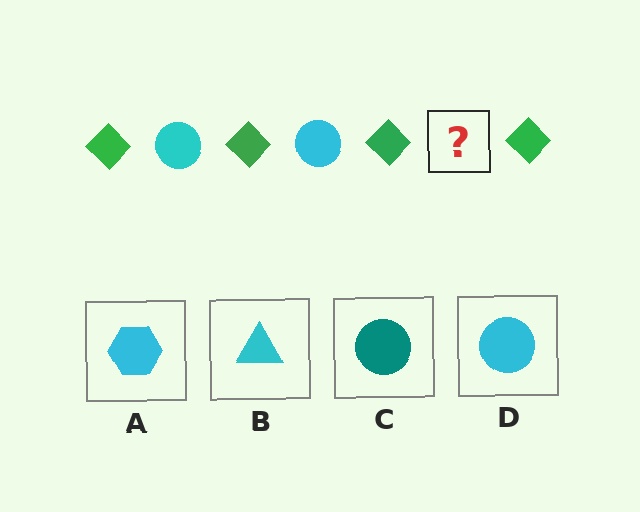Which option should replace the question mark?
Option D.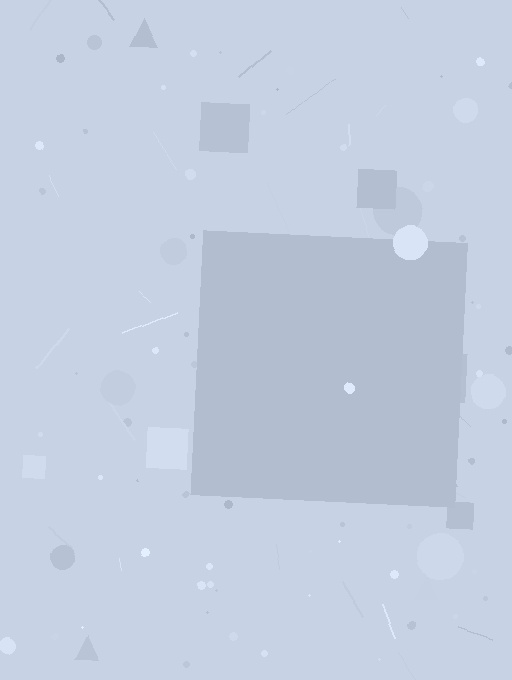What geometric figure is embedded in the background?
A square is embedded in the background.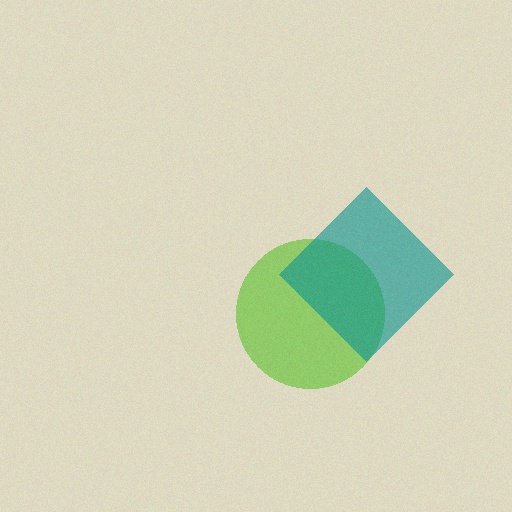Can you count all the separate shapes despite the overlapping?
Yes, there are 2 separate shapes.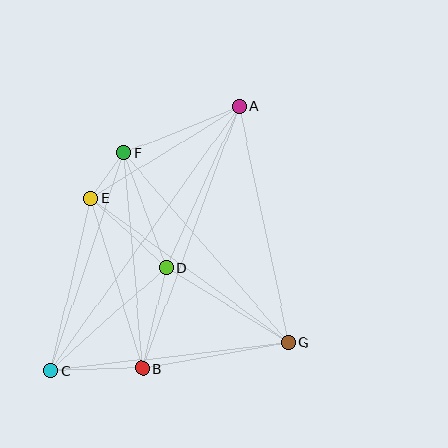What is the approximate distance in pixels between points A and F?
The distance between A and F is approximately 124 pixels.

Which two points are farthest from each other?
Points A and C are farthest from each other.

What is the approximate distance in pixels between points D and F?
The distance between D and F is approximately 121 pixels.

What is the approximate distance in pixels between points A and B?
The distance between A and B is approximately 279 pixels.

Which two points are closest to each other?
Points E and F are closest to each other.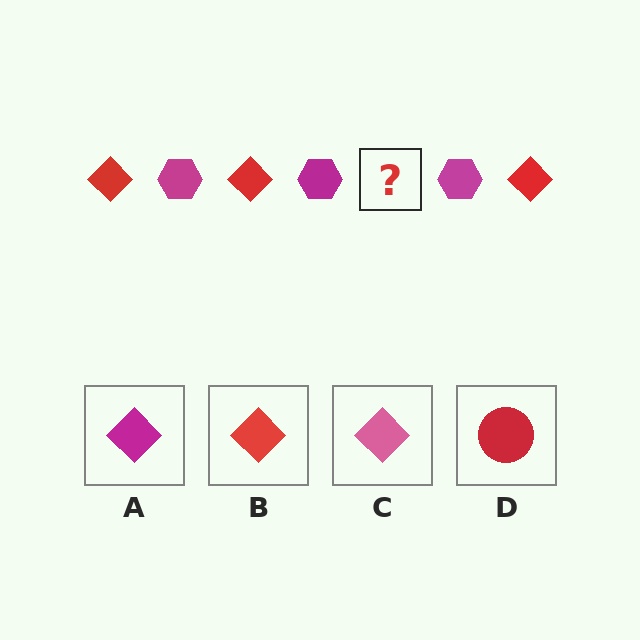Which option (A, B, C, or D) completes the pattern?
B.